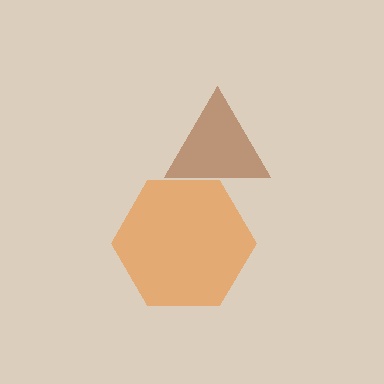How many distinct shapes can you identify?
There are 2 distinct shapes: a brown triangle, an orange hexagon.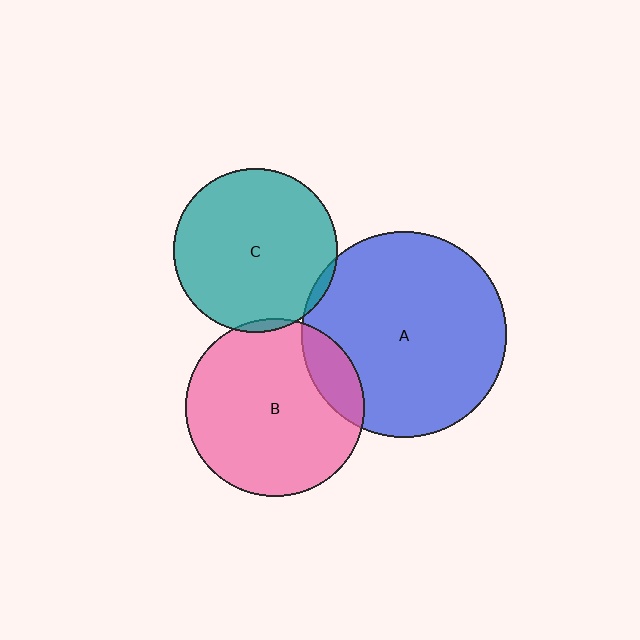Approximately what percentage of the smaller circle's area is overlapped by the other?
Approximately 5%.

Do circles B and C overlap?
Yes.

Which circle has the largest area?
Circle A (blue).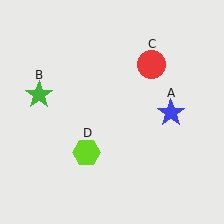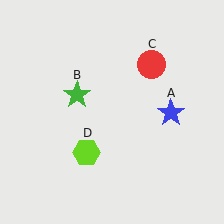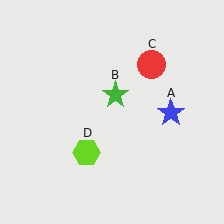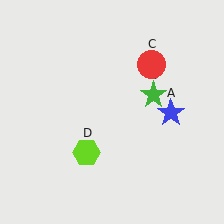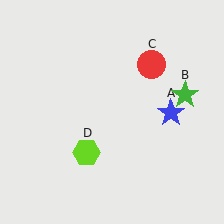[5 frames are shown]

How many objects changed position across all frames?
1 object changed position: green star (object B).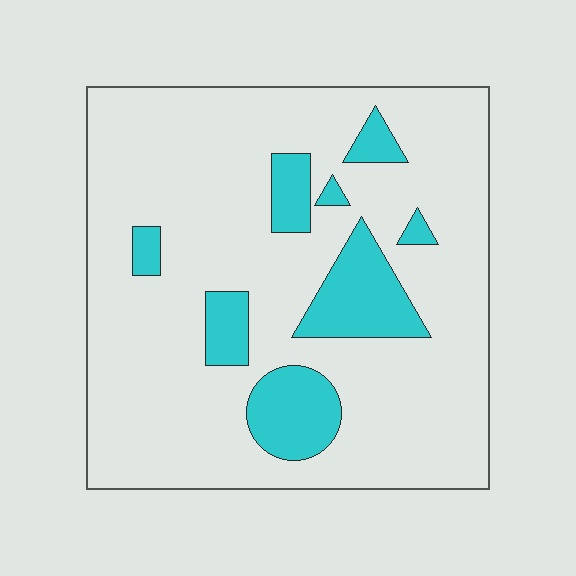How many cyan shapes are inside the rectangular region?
8.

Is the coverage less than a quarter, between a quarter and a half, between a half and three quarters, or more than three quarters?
Less than a quarter.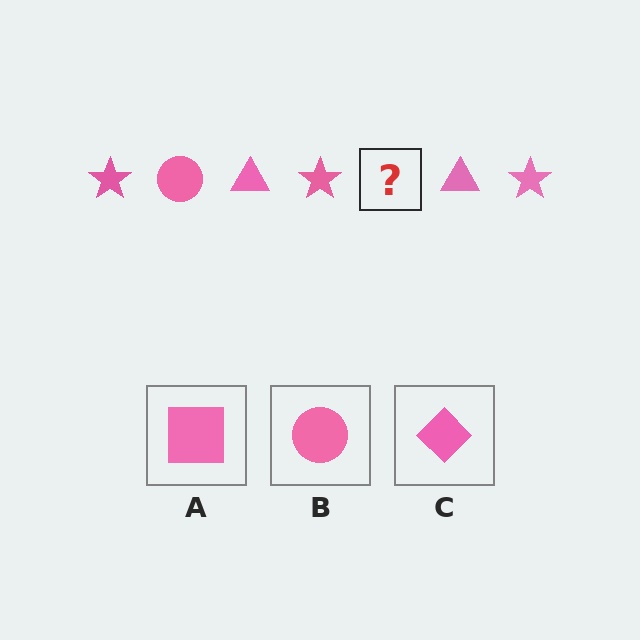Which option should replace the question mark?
Option B.